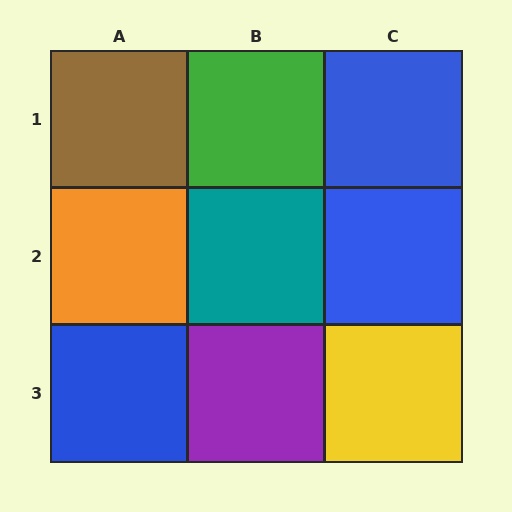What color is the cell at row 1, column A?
Brown.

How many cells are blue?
3 cells are blue.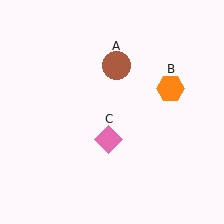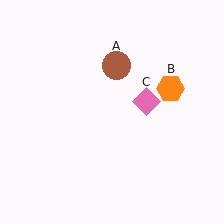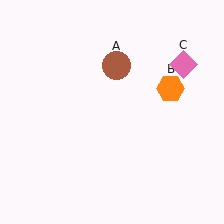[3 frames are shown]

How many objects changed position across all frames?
1 object changed position: pink diamond (object C).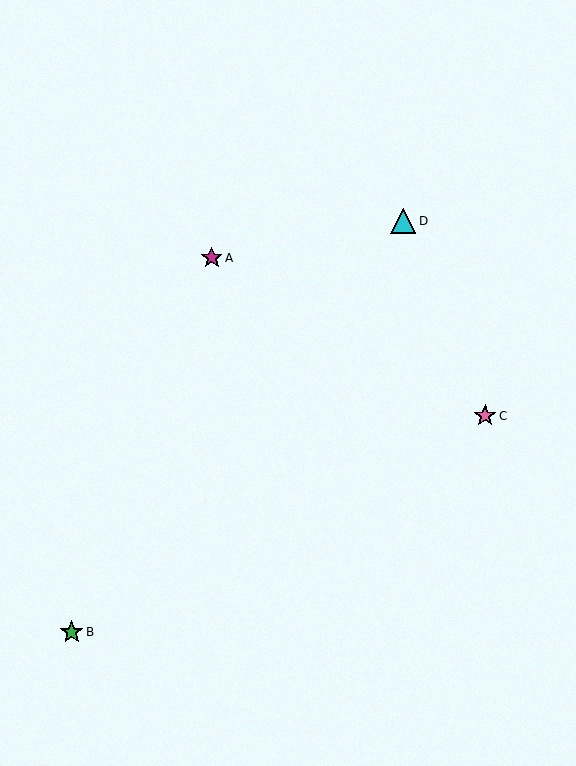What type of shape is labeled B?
Shape B is a green star.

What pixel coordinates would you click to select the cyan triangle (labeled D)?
Click at (403, 221) to select the cyan triangle D.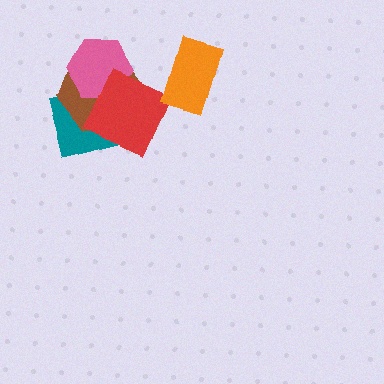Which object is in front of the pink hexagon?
The red diamond is in front of the pink hexagon.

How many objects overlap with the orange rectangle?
0 objects overlap with the orange rectangle.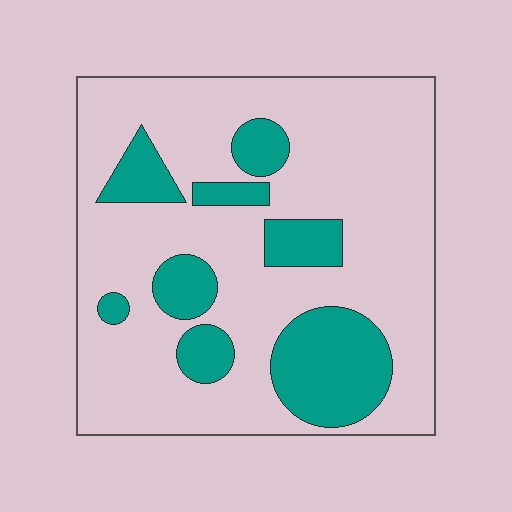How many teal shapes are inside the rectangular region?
8.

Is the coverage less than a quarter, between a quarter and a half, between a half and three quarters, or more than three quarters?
Less than a quarter.